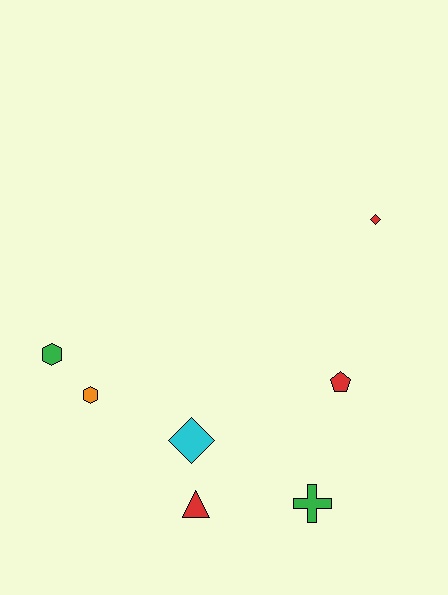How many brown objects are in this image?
There are no brown objects.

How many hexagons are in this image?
There are 2 hexagons.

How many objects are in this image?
There are 7 objects.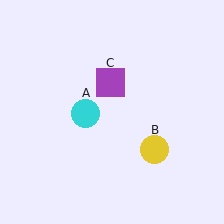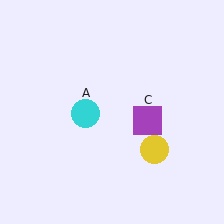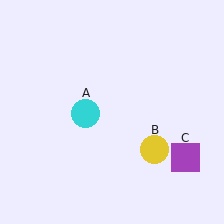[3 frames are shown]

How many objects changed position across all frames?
1 object changed position: purple square (object C).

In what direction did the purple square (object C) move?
The purple square (object C) moved down and to the right.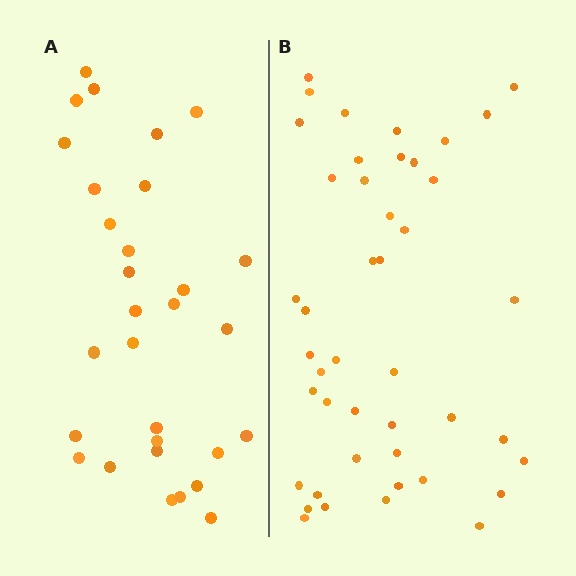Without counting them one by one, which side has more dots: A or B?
Region B (the right region) has more dots.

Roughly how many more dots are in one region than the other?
Region B has approximately 15 more dots than region A.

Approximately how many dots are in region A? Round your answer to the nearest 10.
About 30 dots.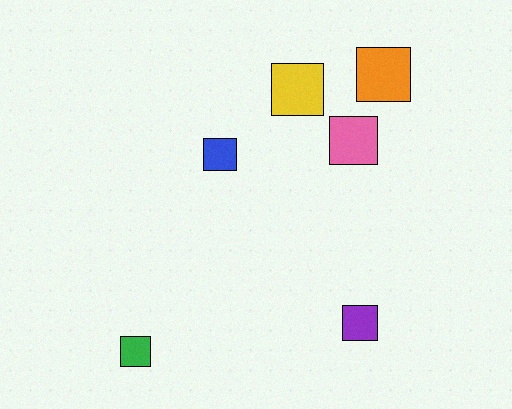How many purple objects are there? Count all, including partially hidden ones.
There is 1 purple object.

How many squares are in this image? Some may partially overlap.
There are 6 squares.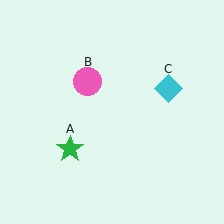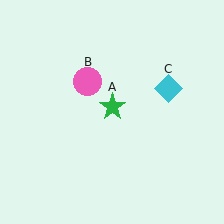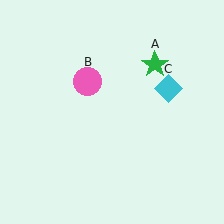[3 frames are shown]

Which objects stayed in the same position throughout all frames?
Pink circle (object B) and cyan diamond (object C) remained stationary.